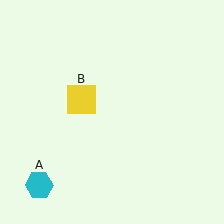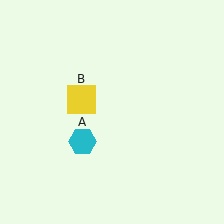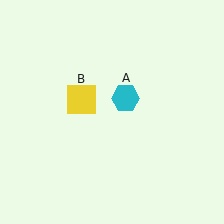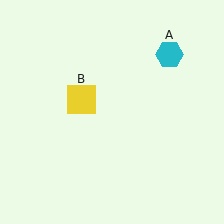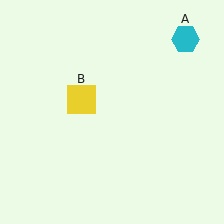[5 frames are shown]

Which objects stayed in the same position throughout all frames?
Yellow square (object B) remained stationary.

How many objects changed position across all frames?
1 object changed position: cyan hexagon (object A).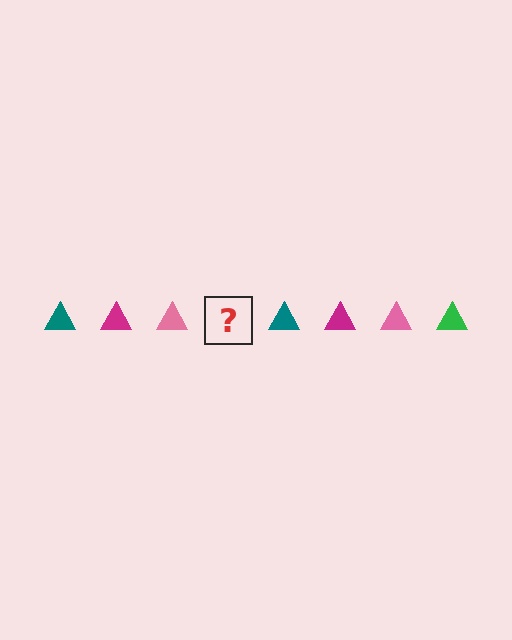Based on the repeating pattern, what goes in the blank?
The blank should be a green triangle.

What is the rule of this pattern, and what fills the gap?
The rule is that the pattern cycles through teal, magenta, pink, green triangles. The gap should be filled with a green triangle.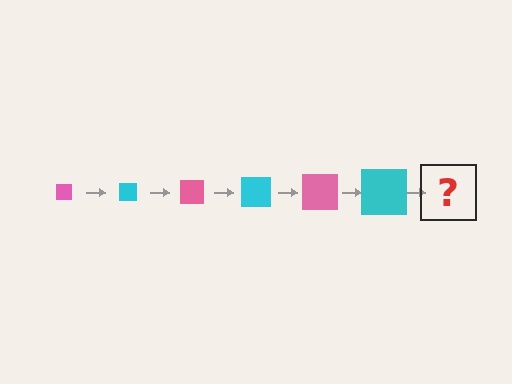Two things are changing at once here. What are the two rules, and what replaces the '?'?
The two rules are that the square grows larger each step and the color cycles through pink and cyan. The '?' should be a pink square, larger than the previous one.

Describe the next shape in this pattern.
It should be a pink square, larger than the previous one.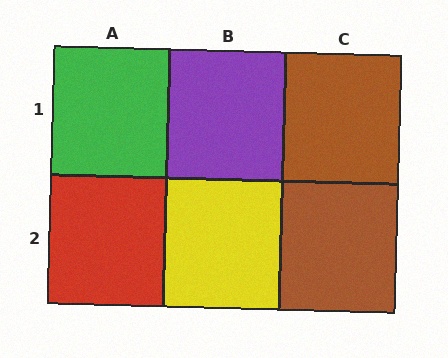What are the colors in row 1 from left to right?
Green, purple, brown.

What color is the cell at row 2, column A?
Red.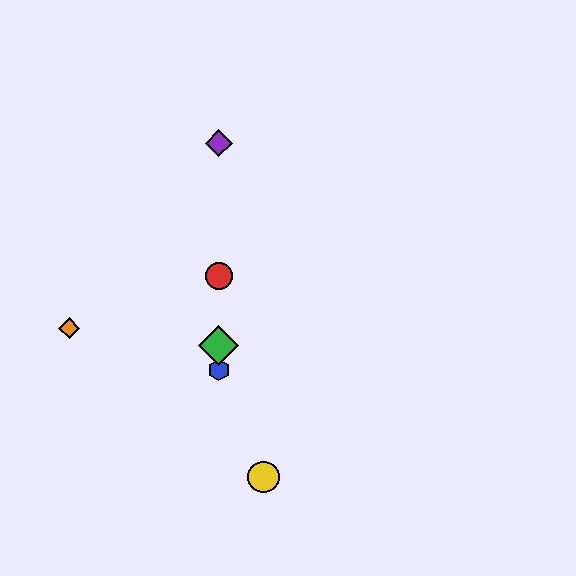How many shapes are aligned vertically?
4 shapes (the red circle, the blue hexagon, the green diamond, the purple diamond) are aligned vertically.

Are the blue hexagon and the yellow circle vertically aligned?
No, the blue hexagon is at x≈219 and the yellow circle is at x≈263.